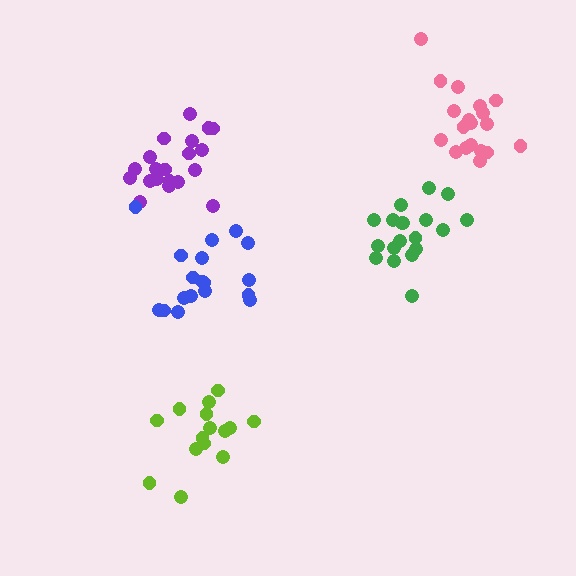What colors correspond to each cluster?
The clusters are colored: purple, pink, lime, green, blue.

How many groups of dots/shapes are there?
There are 5 groups.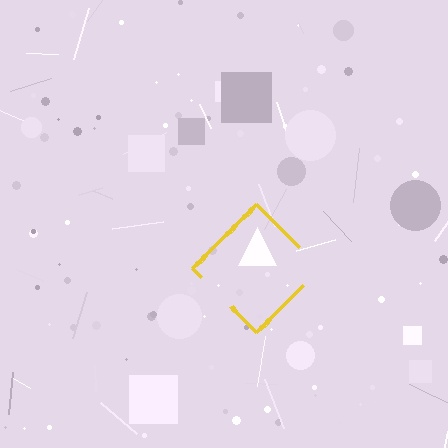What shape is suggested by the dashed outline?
The dashed outline suggests a diamond.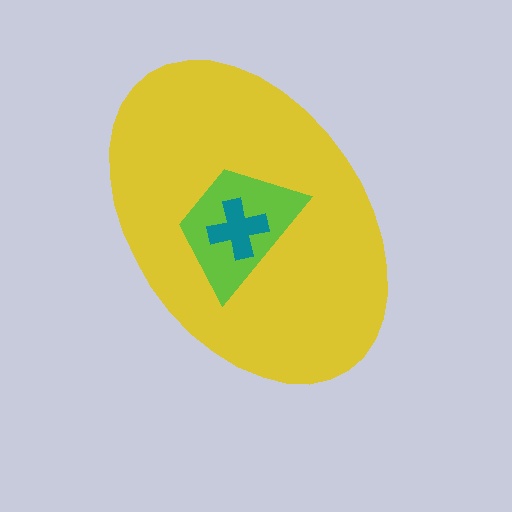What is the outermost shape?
The yellow ellipse.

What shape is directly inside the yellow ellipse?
The lime trapezoid.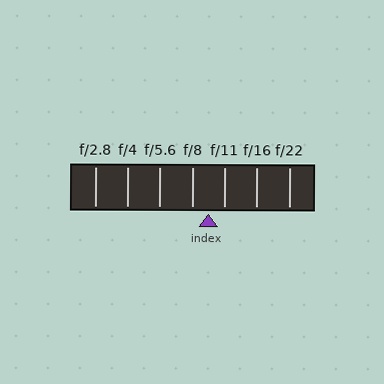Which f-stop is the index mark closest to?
The index mark is closest to f/11.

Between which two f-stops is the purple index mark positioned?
The index mark is between f/8 and f/11.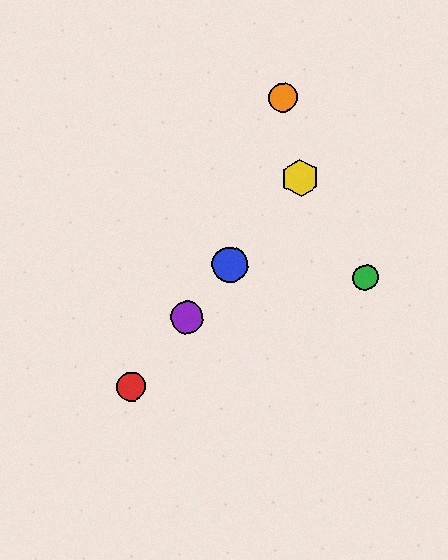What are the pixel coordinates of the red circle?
The red circle is at (131, 386).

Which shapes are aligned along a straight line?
The red circle, the blue circle, the yellow hexagon, the purple circle are aligned along a straight line.